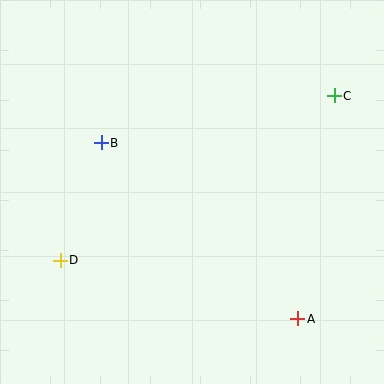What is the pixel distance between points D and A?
The distance between D and A is 245 pixels.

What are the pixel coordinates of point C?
Point C is at (334, 96).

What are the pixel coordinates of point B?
Point B is at (101, 143).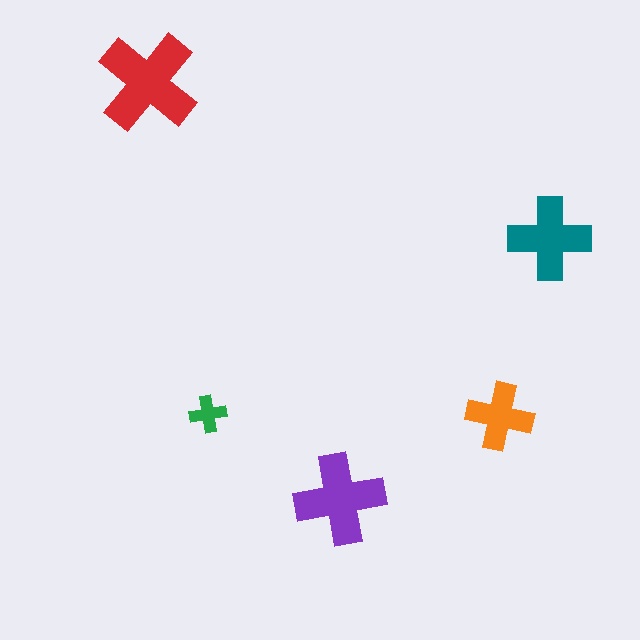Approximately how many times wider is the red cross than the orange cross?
About 1.5 times wider.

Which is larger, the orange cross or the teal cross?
The teal one.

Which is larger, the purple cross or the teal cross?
The purple one.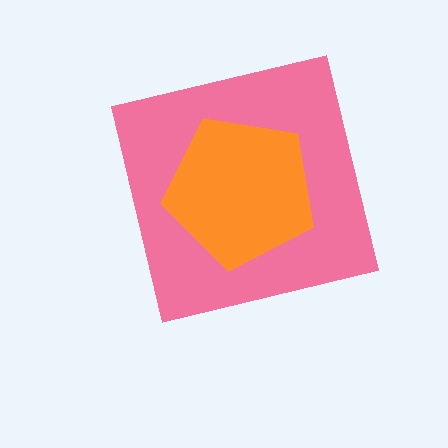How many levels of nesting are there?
2.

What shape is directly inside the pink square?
The orange pentagon.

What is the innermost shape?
The orange pentagon.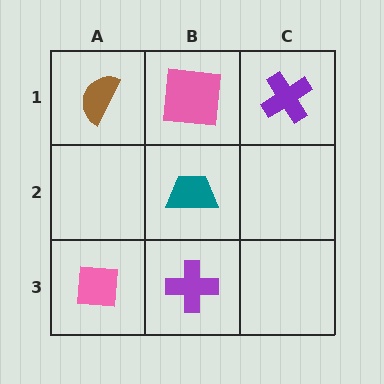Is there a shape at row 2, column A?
No, that cell is empty.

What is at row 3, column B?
A purple cross.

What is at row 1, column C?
A purple cross.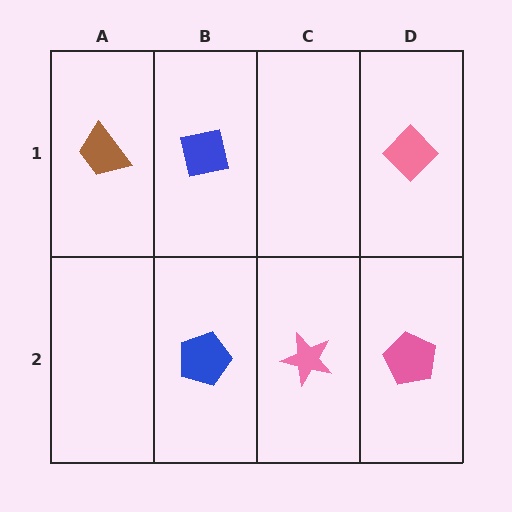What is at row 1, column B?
A blue square.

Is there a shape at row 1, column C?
No, that cell is empty.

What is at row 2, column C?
A pink star.